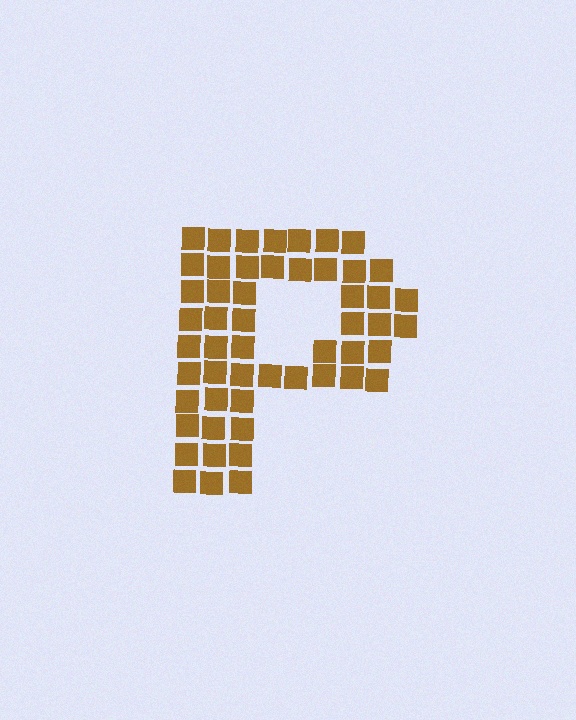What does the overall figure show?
The overall figure shows the letter P.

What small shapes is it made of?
It is made of small squares.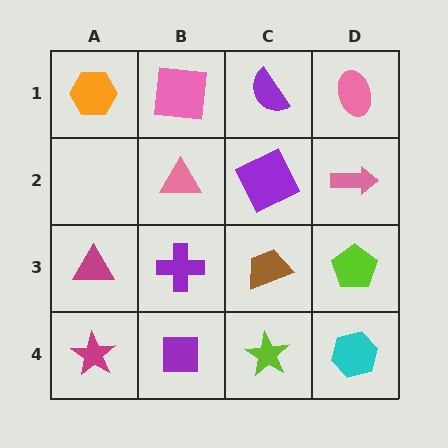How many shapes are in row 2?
3 shapes.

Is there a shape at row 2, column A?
No, that cell is empty.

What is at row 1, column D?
A pink ellipse.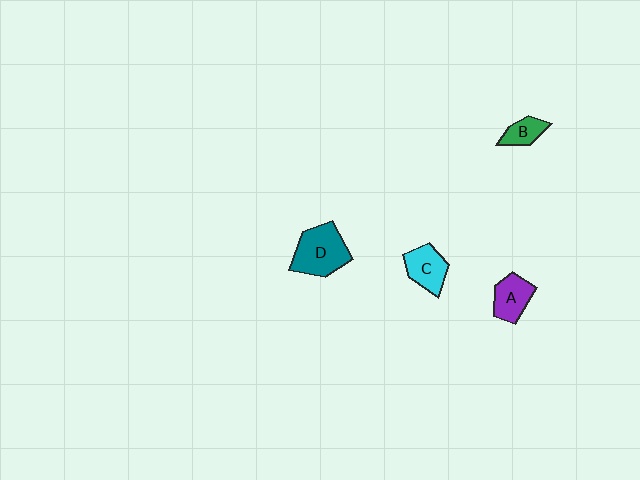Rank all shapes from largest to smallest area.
From largest to smallest: D (teal), C (cyan), A (purple), B (green).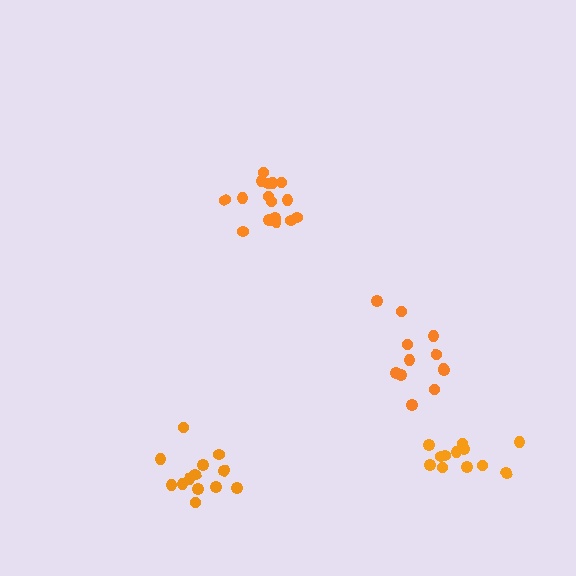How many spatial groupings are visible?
There are 4 spatial groupings.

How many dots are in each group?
Group 1: 12 dots, Group 2: 13 dots, Group 3: 17 dots, Group 4: 12 dots (54 total).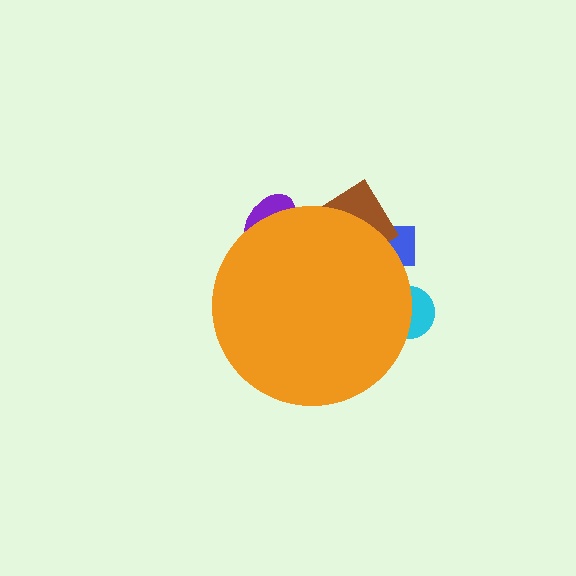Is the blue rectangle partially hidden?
Yes, the blue rectangle is partially hidden behind the orange circle.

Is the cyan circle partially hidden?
Yes, the cyan circle is partially hidden behind the orange circle.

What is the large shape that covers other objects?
An orange circle.